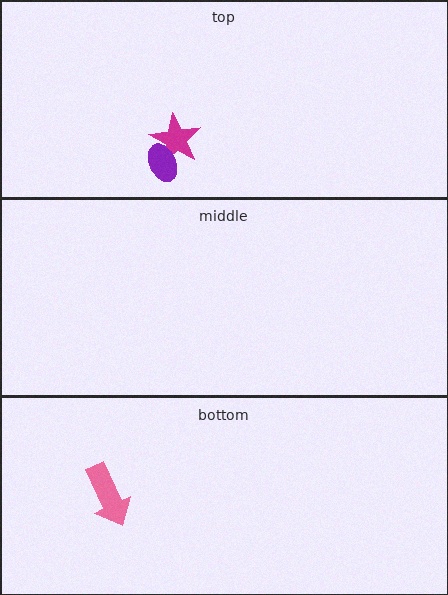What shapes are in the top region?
The magenta star, the purple ellipse.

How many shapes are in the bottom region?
1.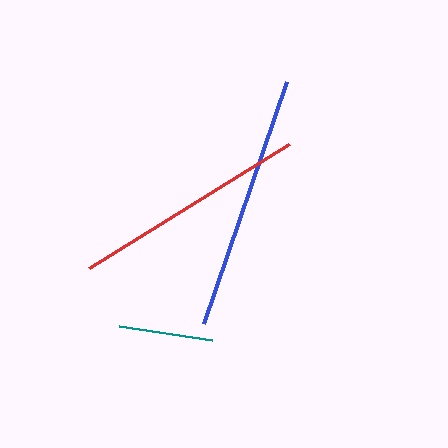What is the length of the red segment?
The red segment is approximately 236 pixels long.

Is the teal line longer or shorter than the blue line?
The blue line is longer than the teal line.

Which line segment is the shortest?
The teal line is the shortest at approximately 94 pixels.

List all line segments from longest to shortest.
From longest to shortest: blue, red, teal.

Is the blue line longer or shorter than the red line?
The blue line is longer than the red line.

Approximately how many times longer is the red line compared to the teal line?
The red line is approximately 2.5 times the length of the teal line.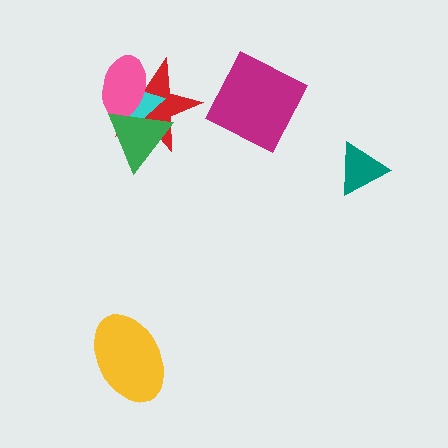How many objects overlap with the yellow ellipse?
0 objects overlap with the yellow ellipse.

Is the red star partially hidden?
Yes, it is partially covered by another shape.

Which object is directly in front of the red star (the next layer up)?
The cyan triangle is directly in front of the red star.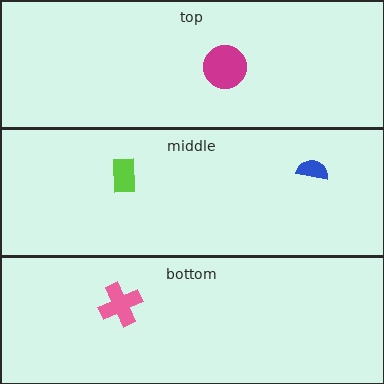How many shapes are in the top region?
1.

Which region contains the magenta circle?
The top region.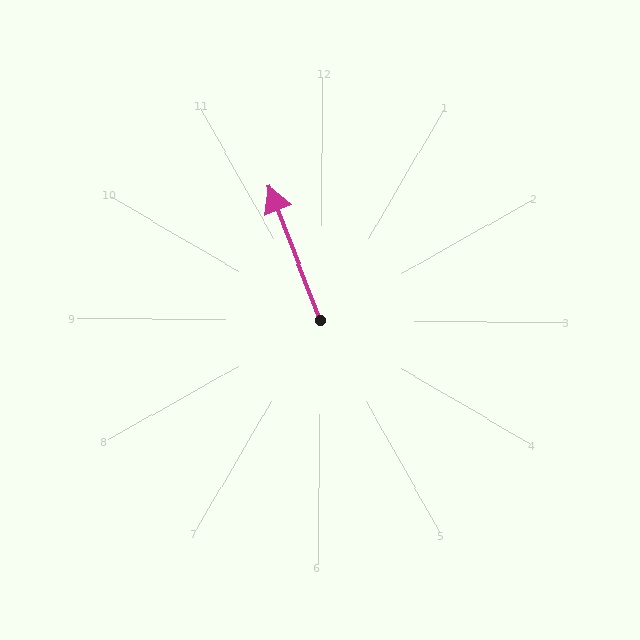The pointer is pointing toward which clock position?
Roughly 11 o'clock.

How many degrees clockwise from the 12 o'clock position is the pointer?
Approximately 338 degrees.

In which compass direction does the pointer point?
North.